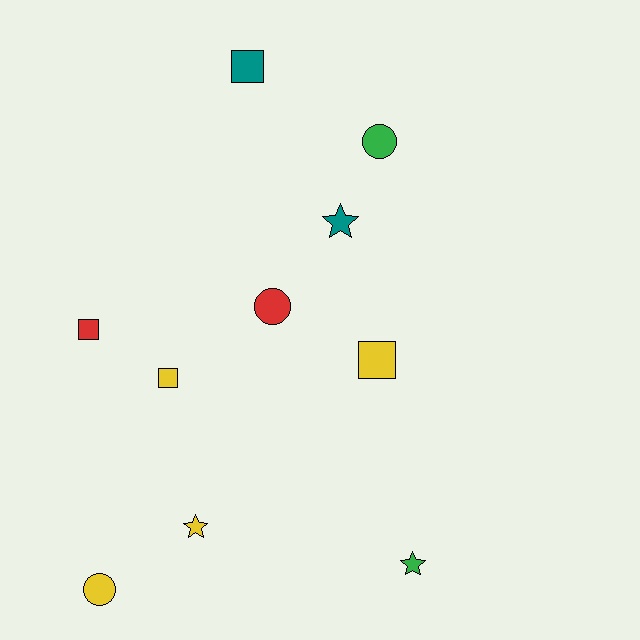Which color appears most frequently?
Yellow, with 4 objects.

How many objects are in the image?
There are 10 objects.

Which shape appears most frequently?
Square, with 4 objects.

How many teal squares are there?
There is 1 teal square.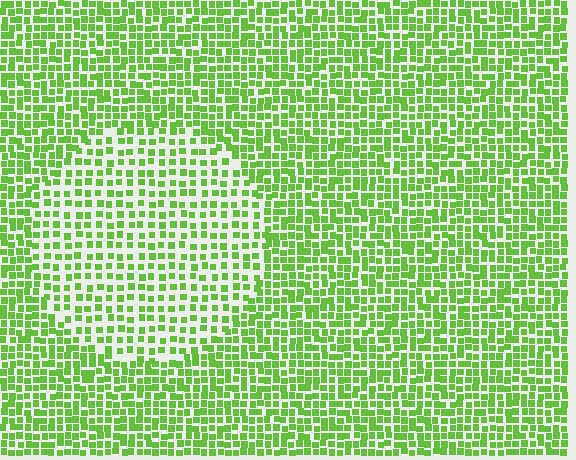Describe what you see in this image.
The image contains small lime elements arranged at two different densities. A circle-shaped region is visible where the elements are less densely packed than the surrounding area.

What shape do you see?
I see a circle.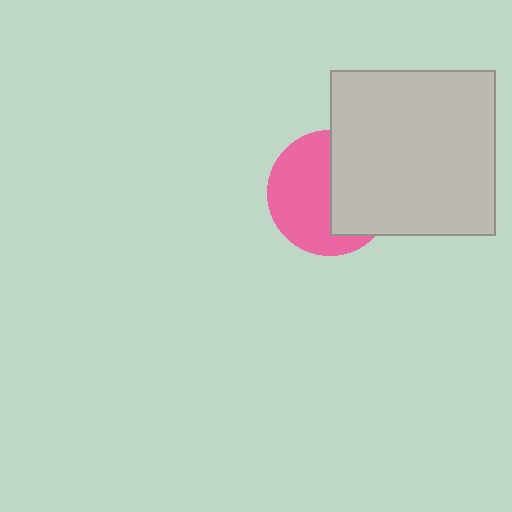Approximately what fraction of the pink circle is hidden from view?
Roughly 45% of the pink circle is hidden behind the light gray square.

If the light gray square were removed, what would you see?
You would see the complete pink circle.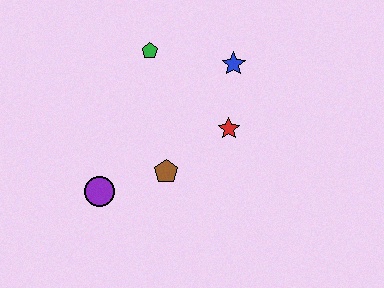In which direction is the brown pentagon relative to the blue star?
The brown pentagon is below the blue star.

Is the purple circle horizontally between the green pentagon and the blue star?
No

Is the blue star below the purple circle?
No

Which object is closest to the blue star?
The red star is closest to the blue star.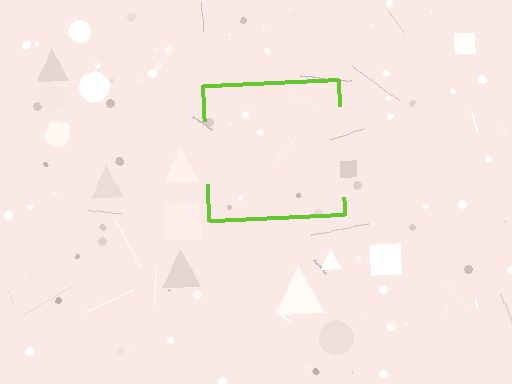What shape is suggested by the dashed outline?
The dashed outline suggests a square.